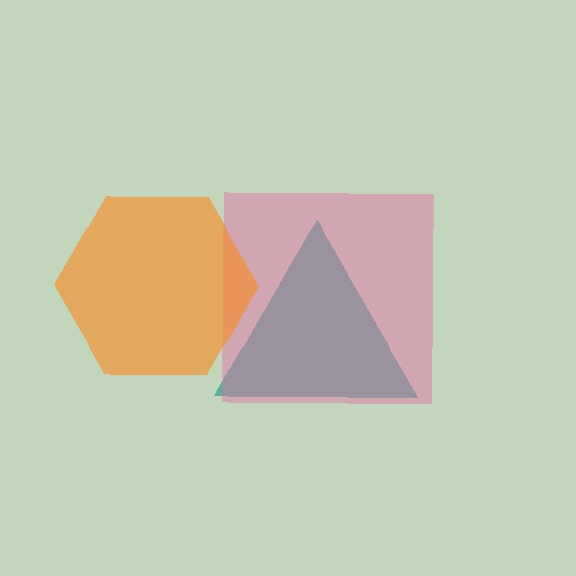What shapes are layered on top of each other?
The layered shapes are: a teal triangle, a pink square, an orange hexagon.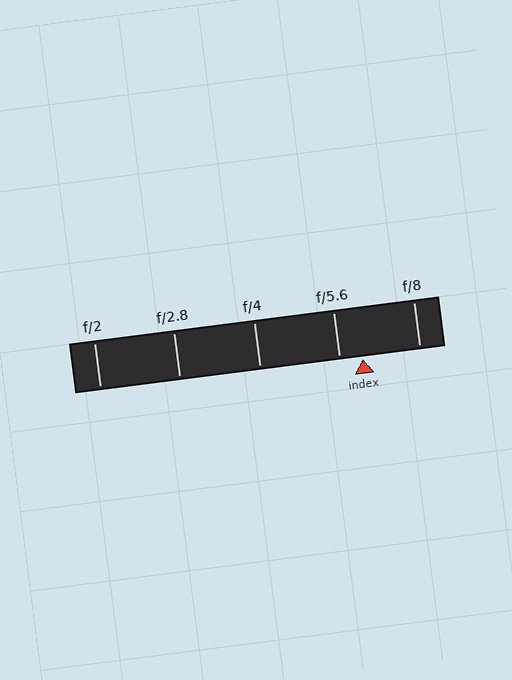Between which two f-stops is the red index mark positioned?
The index mark is between f/5.6 and f/8.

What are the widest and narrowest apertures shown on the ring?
The widest aperture shown is f/2 and the narrowest is f/8.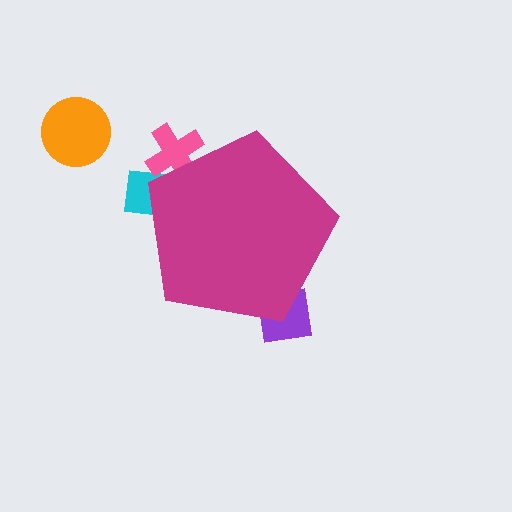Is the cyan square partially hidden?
Yes, the cyan square is partially hidden behind the magenta pentagon.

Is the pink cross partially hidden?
Yes, the pink cross is partially hidden behind the magenta pentagon.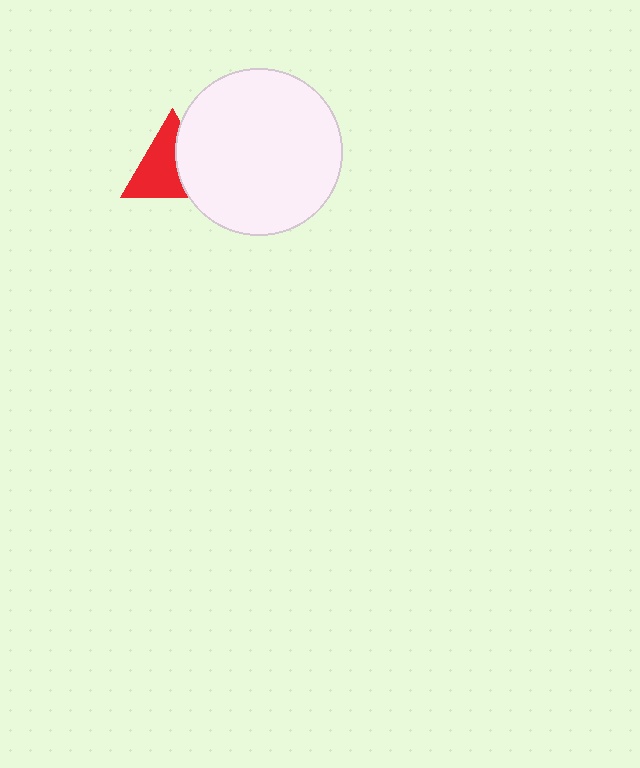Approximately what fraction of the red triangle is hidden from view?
Roughly 39% of the red triangle is hidden behind the white circle.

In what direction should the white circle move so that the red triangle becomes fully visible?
The white circle should move right. That is the shortest direction to clear the overlap and leave the red triangle fully visible.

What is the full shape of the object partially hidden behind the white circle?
The partially hidden object is a red triangle.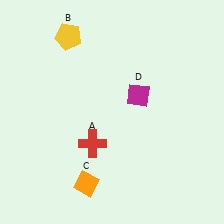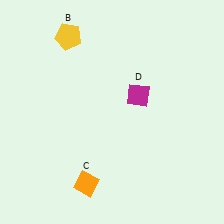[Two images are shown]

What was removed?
The red cross (A) was removed in Image 2.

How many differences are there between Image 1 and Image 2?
There is 1 difference between the two images.